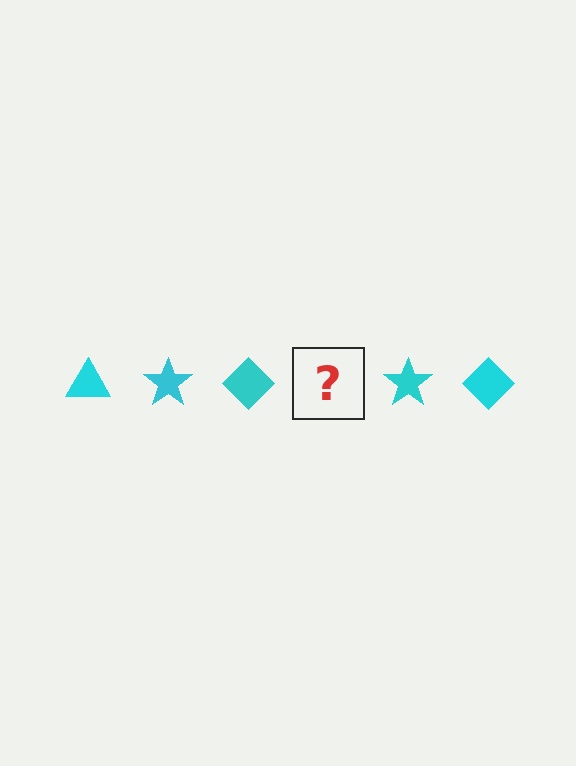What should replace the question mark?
The question mark should be replaced with a cyan triangle.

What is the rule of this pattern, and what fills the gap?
The rule is that the pattern cycles through triangle, star, diamond shapes in cyan. The gap should be filled with a cyan triangle.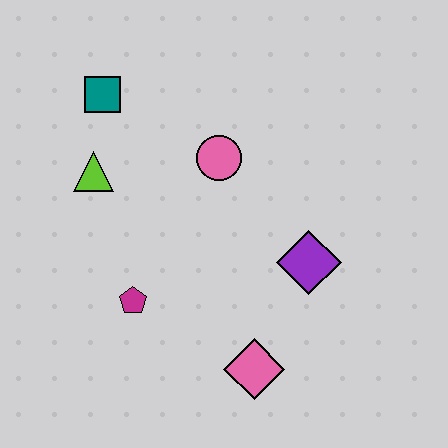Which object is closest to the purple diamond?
The pink diamond is closest to the purple diamond.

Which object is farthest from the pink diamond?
The teal square is farthest from the pink diamond.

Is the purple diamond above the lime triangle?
No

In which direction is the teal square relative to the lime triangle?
The teal square is above the lime triangle.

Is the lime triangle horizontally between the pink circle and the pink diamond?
No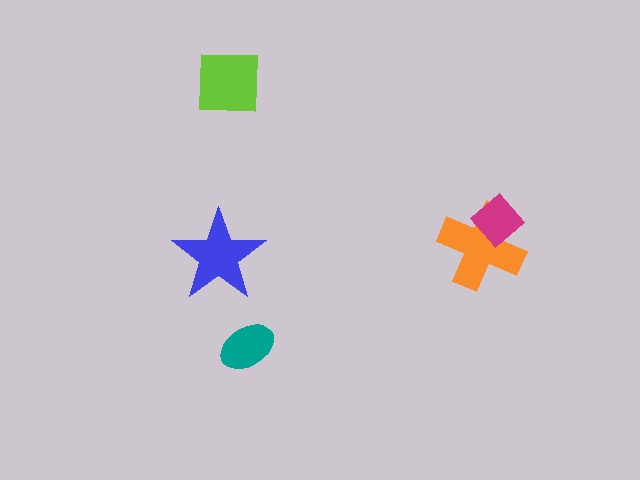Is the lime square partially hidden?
No, no other shape covers it.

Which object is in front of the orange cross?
The magenta diamond is in front of the orange cross.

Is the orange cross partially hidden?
Yes, it is partially covered by another shape.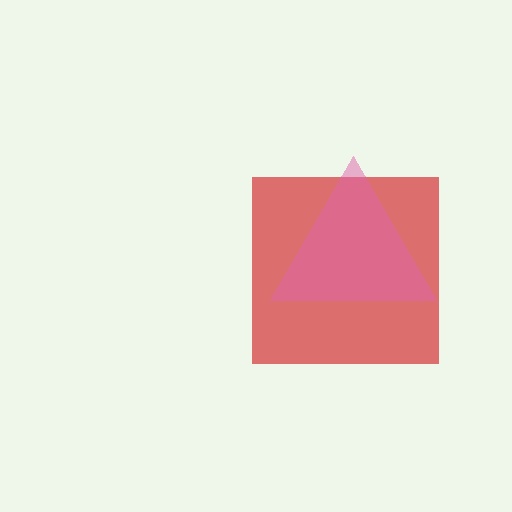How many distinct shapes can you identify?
There are 2 distinct shapes: a red square, a pink triangle.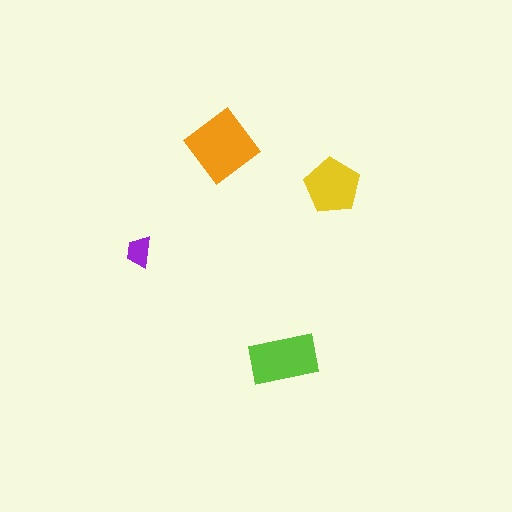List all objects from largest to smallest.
The orange diamond, the lime rectangle, the yellow pentagon, the purple trapezoid.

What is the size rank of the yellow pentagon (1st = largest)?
3rd.